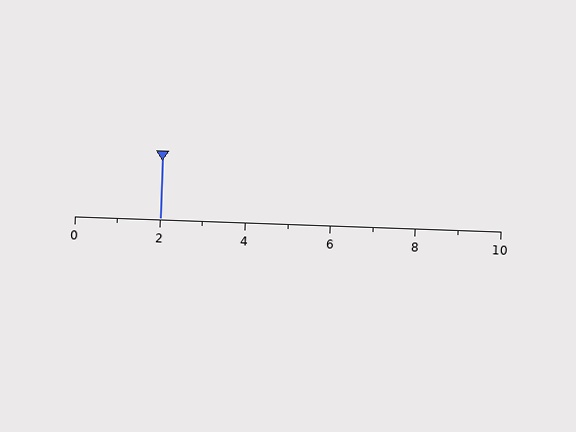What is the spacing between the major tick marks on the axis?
The major ticks are spaced 2 apart.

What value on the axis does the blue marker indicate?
The marker indicates approximately 2.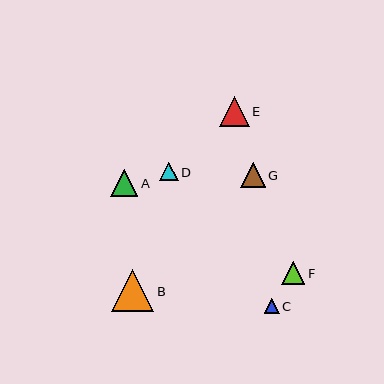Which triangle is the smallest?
Triangle C is the smallest with a size of approximately 15 pixels.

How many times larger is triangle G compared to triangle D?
Triangle G is approximately 1.3 times the size of triangle D.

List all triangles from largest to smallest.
From largest to smallest: B, E, A, G, F, D, C.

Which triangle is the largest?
Triangle B is the largest with a size of approximately 43 pixels.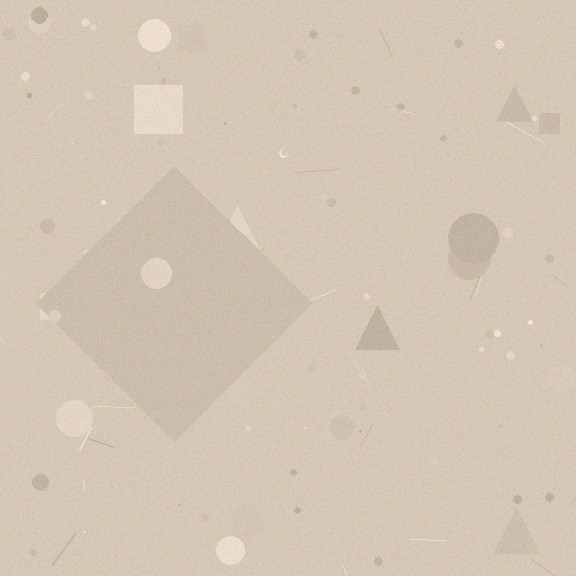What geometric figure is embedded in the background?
A diamond is embedded in the background.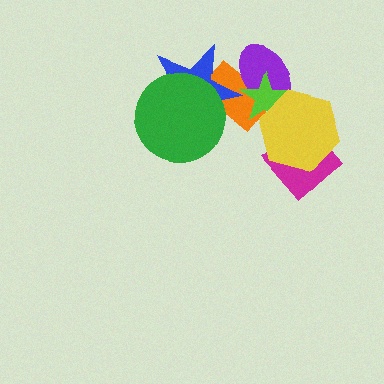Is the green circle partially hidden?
No, no other shape covers it.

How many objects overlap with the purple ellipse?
4 objects overlap with the purple ellipse.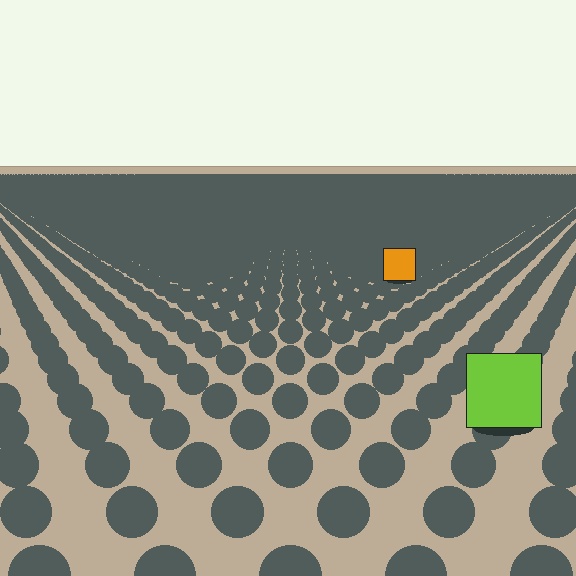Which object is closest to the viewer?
The lime square is closest. The texture marks near it are larger and more spread out.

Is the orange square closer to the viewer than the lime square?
No. The lime square is closer — you can tell from the texture gradient: the ground texture is coarser near it.